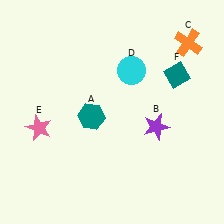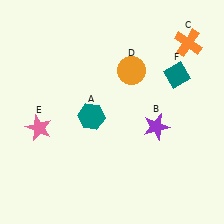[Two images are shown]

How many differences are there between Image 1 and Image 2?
There is 1 difference between the two images.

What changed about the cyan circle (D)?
In Image 1, D is cyan. In Image 2, it changed to orange.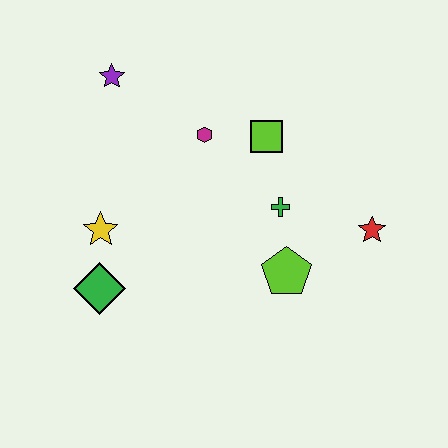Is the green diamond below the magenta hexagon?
Yes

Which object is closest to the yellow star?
The green diamond is closest to the yellow star.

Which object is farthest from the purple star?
The red star is farthest from the purple star.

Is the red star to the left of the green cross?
No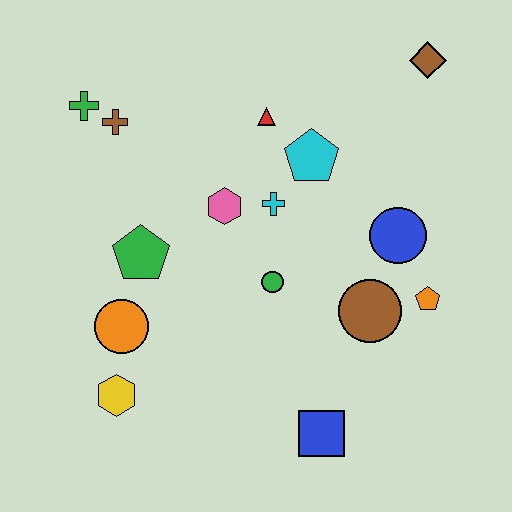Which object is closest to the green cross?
The brown cross is closest to the green cross.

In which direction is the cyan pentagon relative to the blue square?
The cyan pentagon is above the blue square.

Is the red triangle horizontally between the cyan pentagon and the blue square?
No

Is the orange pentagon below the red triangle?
Yes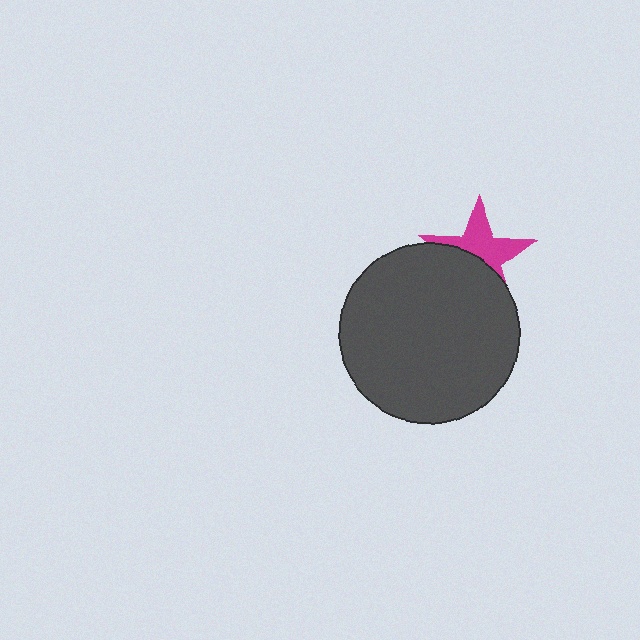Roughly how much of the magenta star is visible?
About half of it is visible (roughly 51%).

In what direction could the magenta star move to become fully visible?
The magenta star could move up. That would shift it out from behind the dark gray circle entirely.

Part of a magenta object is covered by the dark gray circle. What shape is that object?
It is a star.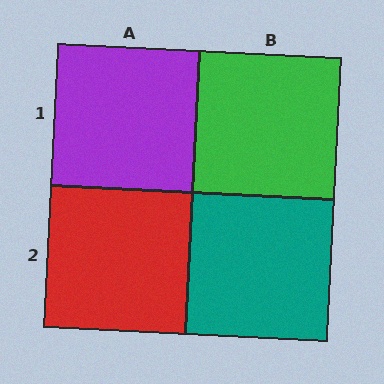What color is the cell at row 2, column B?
Teal.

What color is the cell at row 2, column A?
Red.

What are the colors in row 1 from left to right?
Purple, green.